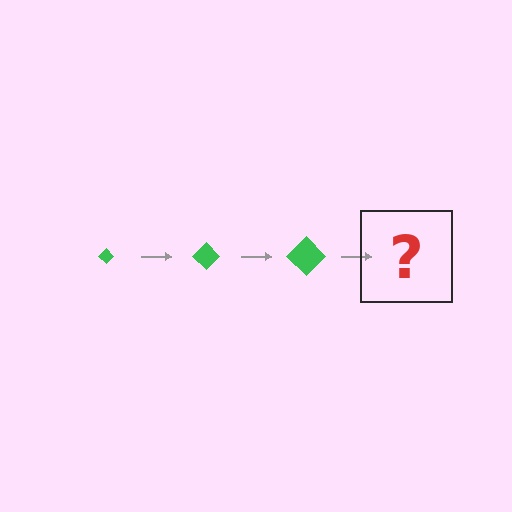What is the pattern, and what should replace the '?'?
The pattern is that the diamond gets progressively larger each step. The '?' should be a green diamond, larger than the previous one.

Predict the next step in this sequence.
The next step is a green diamond, larger than the previous one.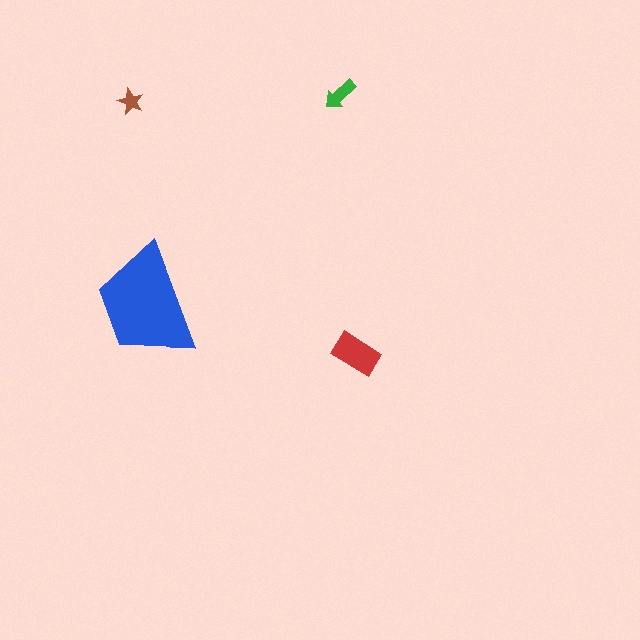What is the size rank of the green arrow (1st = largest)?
3rd.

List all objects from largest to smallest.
The blue trapezoid, the red rectangle, the green arrow, the brown star.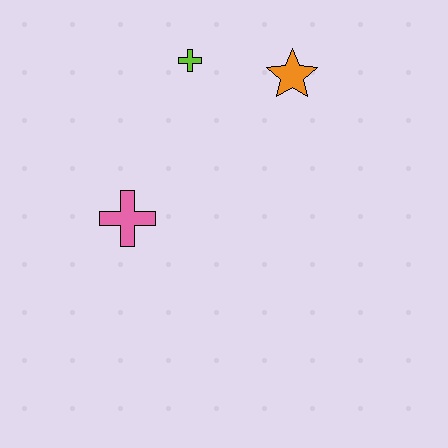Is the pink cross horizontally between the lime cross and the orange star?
No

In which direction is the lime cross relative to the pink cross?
The lime cross is above the pink cross.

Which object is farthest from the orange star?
The pink cross is farthest from the orange star.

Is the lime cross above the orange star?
Yes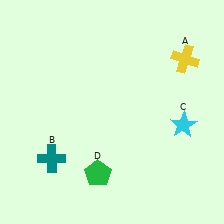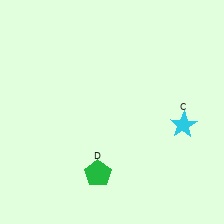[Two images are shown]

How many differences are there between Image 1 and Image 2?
There are 2 differences between the two images.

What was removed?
The yellow cross (A), the teal cross (B) were removed in Image 2.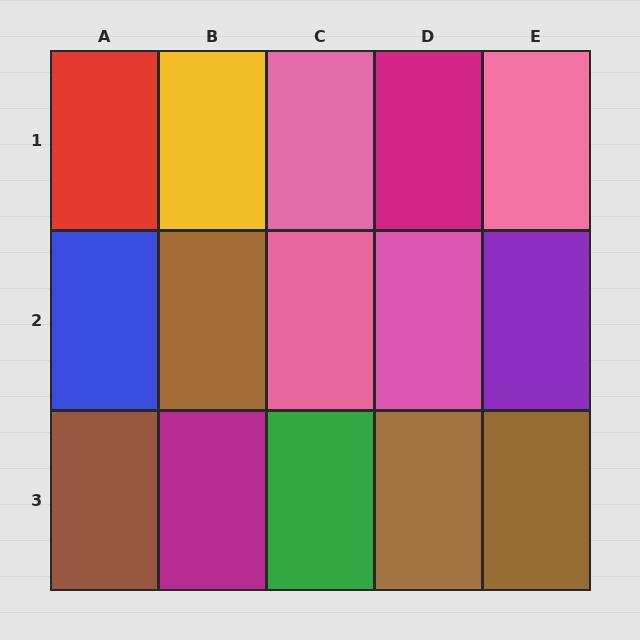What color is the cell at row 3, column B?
Magenta.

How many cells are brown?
4 cells are brown.